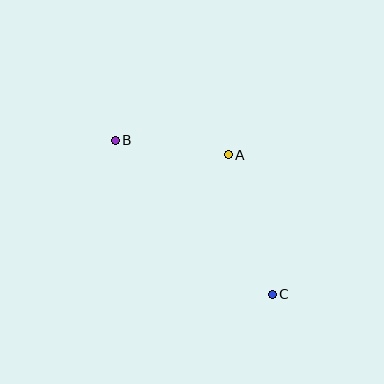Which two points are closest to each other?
Points A and B are closest to each other.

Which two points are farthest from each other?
Points B and C are farthest from each other.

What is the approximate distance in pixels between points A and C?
The distance between A and C is approximately 146 pixels.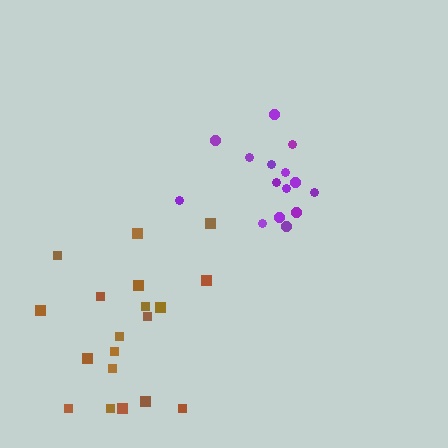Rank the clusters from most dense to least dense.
purple, brown.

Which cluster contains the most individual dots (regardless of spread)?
Brown (19).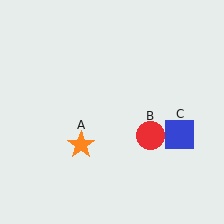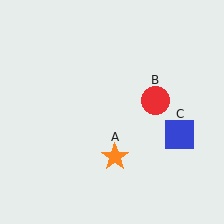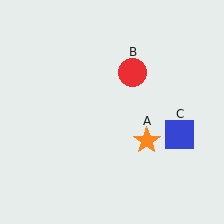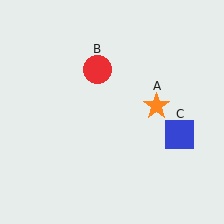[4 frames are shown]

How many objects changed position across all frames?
2 objects changed position: orange star (object A), red circle (object B).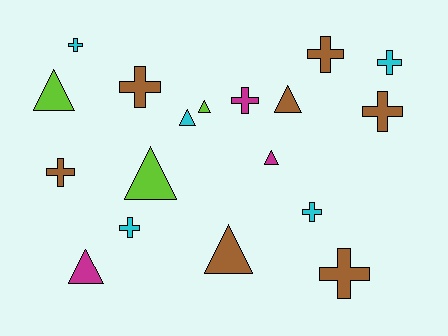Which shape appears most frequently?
Cross, with 10 objects.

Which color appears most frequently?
Brown, with 7 objects.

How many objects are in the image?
There are 18 objects.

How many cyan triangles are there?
There is 1 cyan triangle.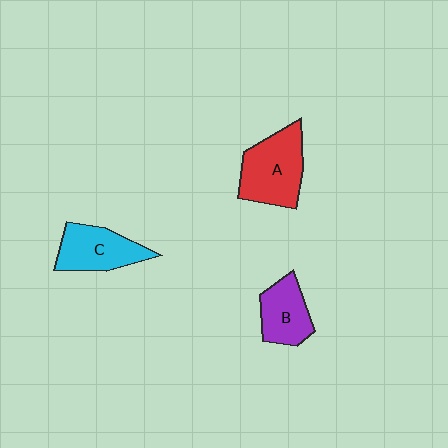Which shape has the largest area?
Shape A (red).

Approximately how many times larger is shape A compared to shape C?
Approximately 1.2 times.